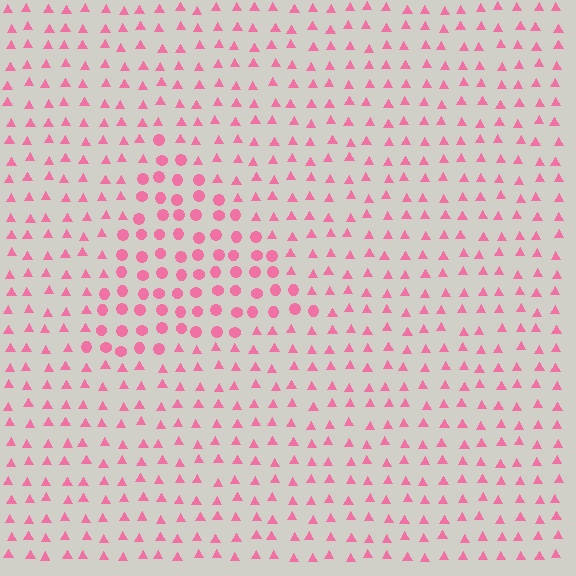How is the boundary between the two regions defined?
The boundary is defined by a change in element shape: circles inside vs. triangles outside. All elements share the same color and spacing.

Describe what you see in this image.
The image is filled with small pink elements arranged in a uniform grid. A triangle-shaped region contains circles, while the surrounding area contains triangles. The boundary is defined purely by the change in element shape.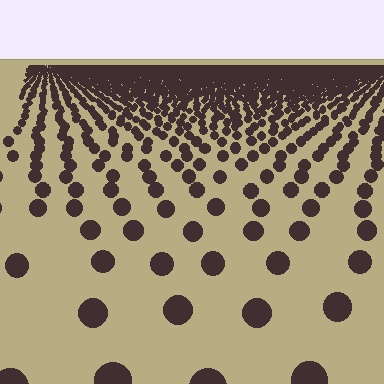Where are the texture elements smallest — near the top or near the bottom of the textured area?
Near the top.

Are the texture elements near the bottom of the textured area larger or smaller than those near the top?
Larger. Near the bottom, elements are closer to the viewer and appear at a bigger on-screen size.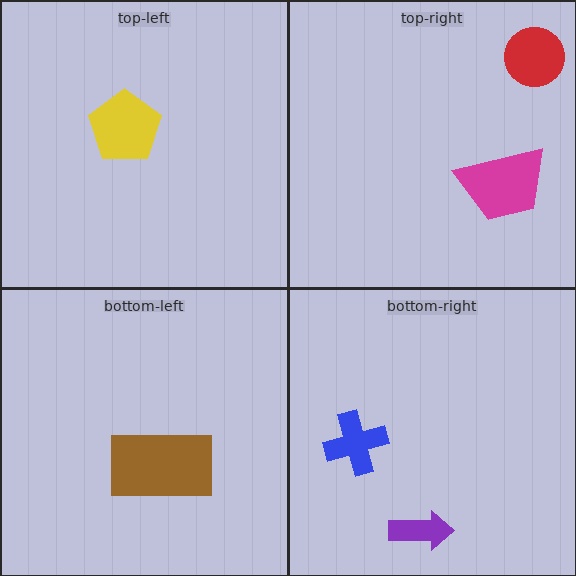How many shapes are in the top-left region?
1.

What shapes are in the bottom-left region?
The brown rectangle.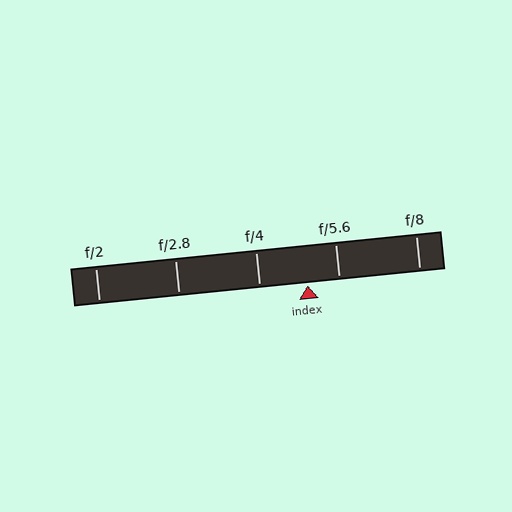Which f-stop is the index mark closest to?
The index mark is closest to f/5.6.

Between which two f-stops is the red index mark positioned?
The index mark is between f/4 and f/5.6.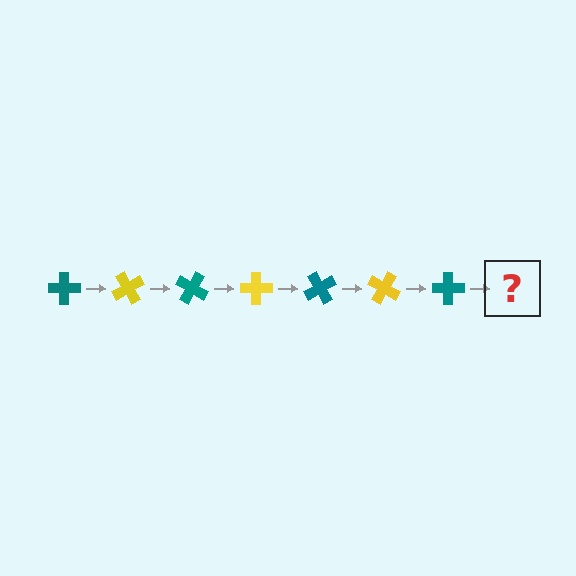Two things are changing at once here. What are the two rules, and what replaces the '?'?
The two rules are that it rotates 60 degrees each step and the color cycles through teal and yellow. The '?' should be a yellow cross, rotated 420 degrees from the start.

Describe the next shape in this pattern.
It should be a yellow cross, rotated 420 degrees from the start.